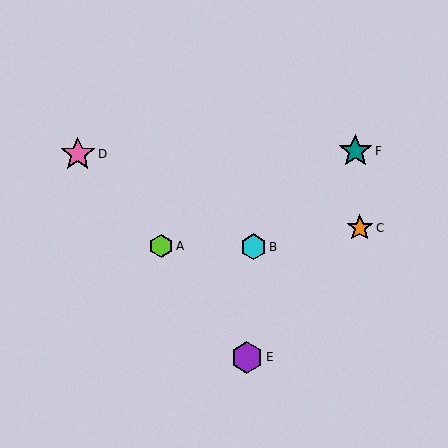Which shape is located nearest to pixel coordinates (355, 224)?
The orange star (labeled C) at (360, 228) is nearest to that location.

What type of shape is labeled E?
Shape E is a purple hexagon.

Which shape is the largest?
The pink star (labeled D) is the largest.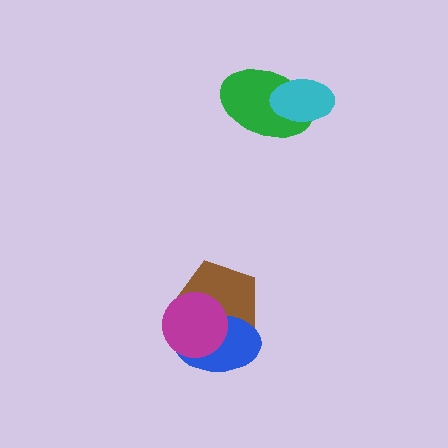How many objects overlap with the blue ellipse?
2 objects overlap with the blue ellipse.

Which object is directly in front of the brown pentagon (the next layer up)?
The blue ellipse is directly in front of the brown pentagon.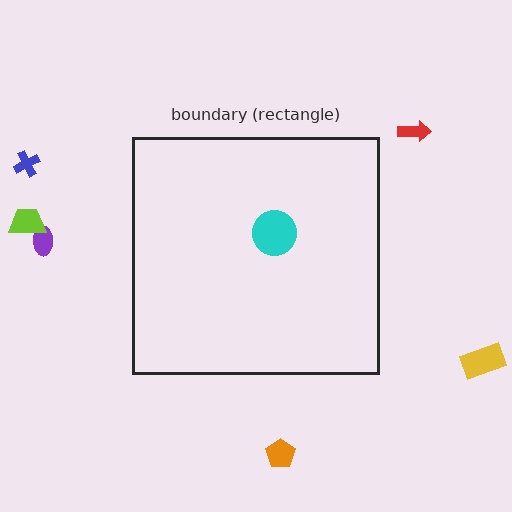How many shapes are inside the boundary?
1 inside, 6 outside.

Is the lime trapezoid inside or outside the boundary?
Outside.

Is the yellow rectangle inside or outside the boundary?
Outside.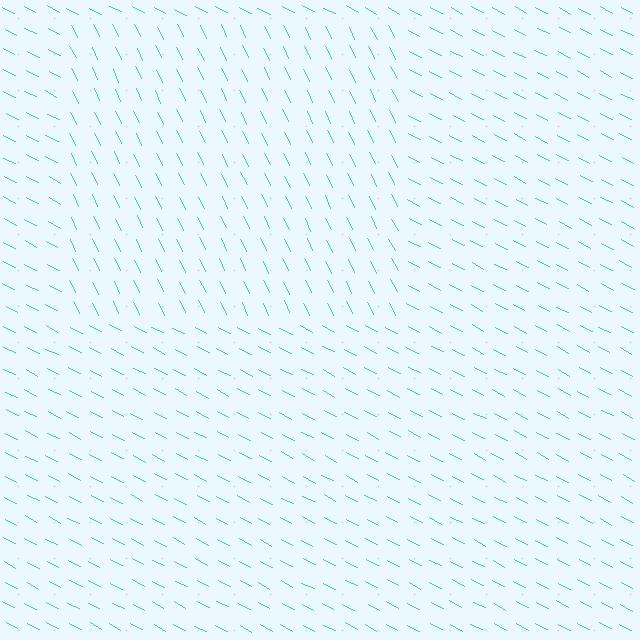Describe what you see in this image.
The image is filled with small cyan line segments. A rectangle region in the image has lines oriented differently from the surrounding lines, creating a visible texture boundary.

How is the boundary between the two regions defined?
The boundary is defined purely by a change in line orientation (approximately 37 degrees difference). All lines are the same color and thickness.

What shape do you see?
I see a rectangle.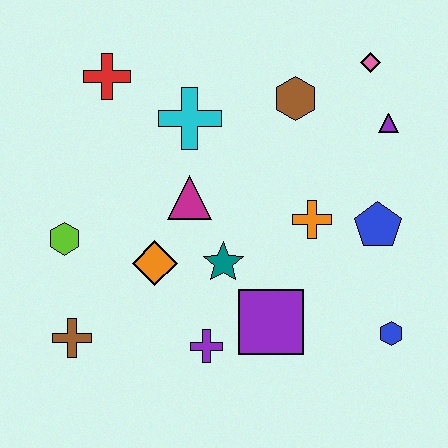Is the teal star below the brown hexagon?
Yes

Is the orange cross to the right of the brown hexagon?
Yes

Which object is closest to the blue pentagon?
The orange cross is closest to the blue pentagon.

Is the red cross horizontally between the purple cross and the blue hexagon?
No